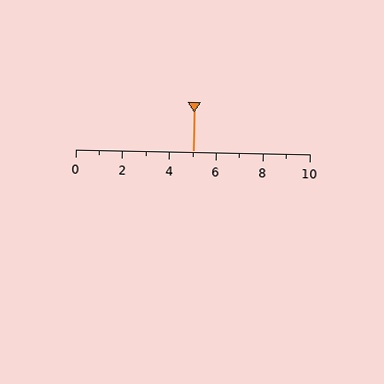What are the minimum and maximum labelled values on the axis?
The axis runs from 0 to 10.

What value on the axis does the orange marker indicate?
The marker indicates approximately 5.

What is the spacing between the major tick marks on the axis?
The major ticks are spaced 2 apart.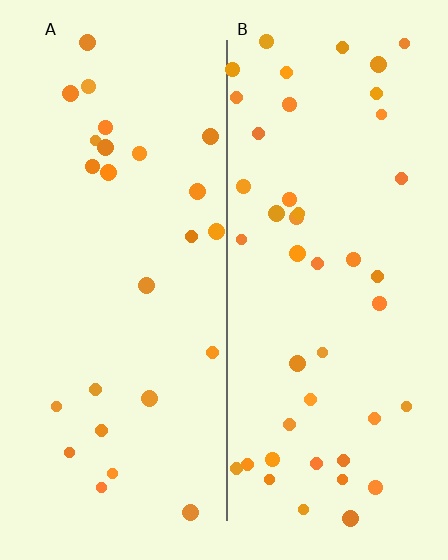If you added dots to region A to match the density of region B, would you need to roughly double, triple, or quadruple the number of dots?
Approximately double.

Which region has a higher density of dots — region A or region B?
B (the right).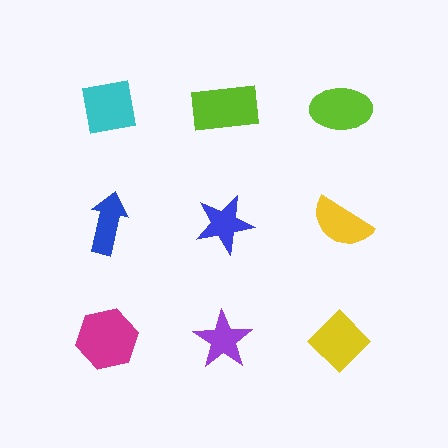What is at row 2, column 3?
A yellow semicircle.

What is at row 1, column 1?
A cyan square.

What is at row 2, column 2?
A blue star.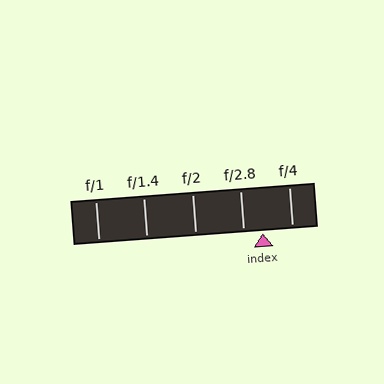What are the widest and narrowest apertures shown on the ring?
The widest aperture shown is f/1 and the narrowest is f/4.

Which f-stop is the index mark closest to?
The index mark is closest to f/2.8.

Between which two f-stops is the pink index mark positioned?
The index mark is between f/2.8 and f/4.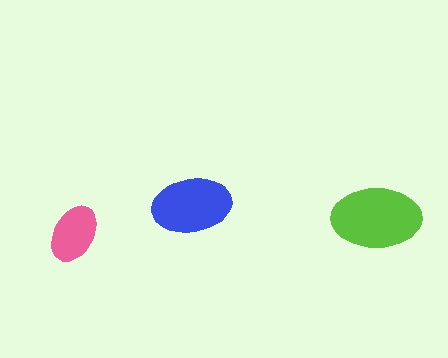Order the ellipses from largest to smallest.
the lime one, the blue one, the pink one.